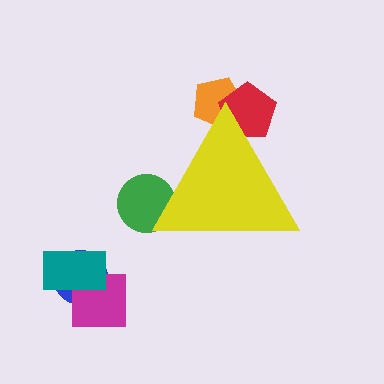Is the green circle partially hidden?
Yes, the green circle is partially hidden behind the yellow triangle.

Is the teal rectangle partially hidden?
No, the teal rectangle is fully visible.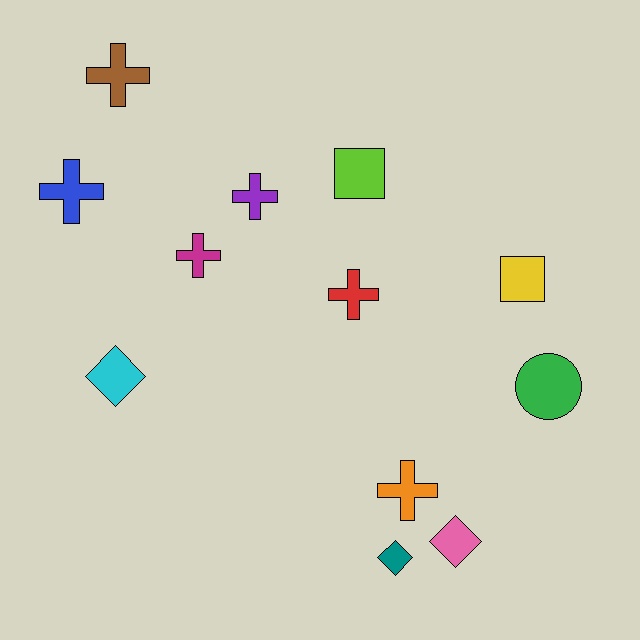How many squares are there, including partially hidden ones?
There are 2 squares.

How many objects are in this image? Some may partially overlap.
There are 12 objects.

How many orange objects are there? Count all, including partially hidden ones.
There is 1 orange object.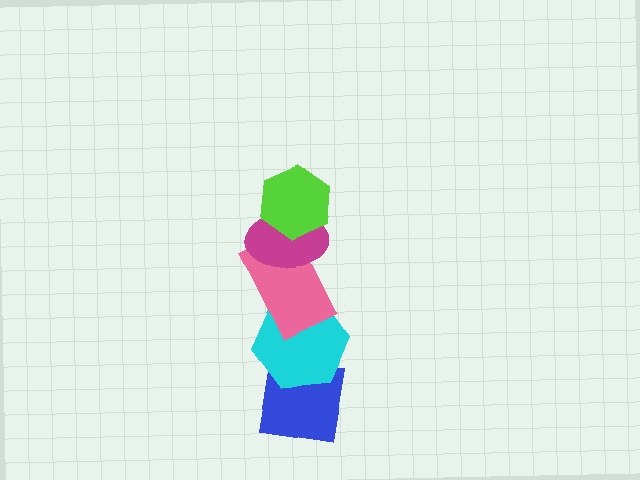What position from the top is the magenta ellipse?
The magenta ellipse is 2nd from the top.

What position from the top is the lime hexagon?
The lime hexagon is 1st from the top.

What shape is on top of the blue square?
The cyan hexagon is on top of the blue square.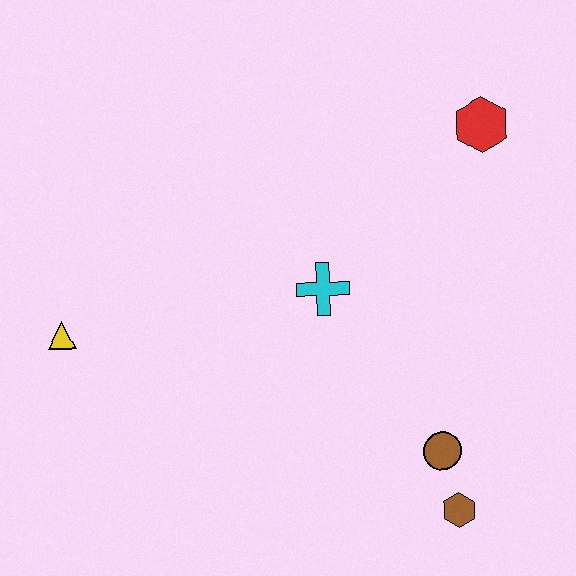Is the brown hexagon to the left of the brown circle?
No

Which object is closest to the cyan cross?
The brown circle is closest to the cyan cross.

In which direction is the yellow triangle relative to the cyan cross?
The yellow triangle is to the left of the cyan cross.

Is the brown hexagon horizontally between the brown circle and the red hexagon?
Yes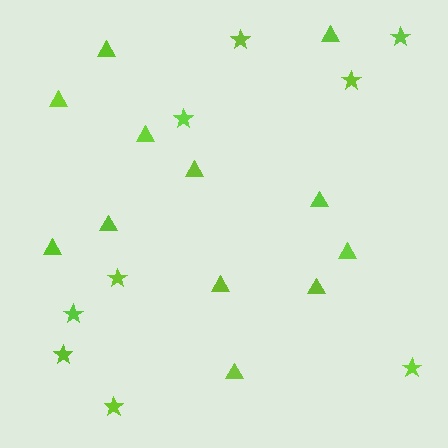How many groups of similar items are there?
There are 2 groups: one group of triangles (12) and one group of stars (9).